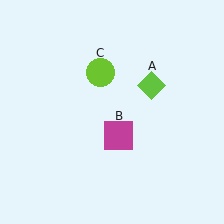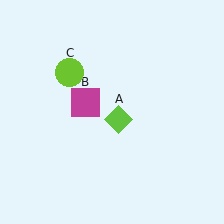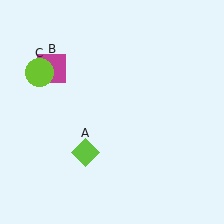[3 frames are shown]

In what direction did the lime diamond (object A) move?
The lime diamond (object A) moved down and to the left.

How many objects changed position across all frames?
3 objects changed position: lime diamond (object A), magenta square (object B), lime circle (object C).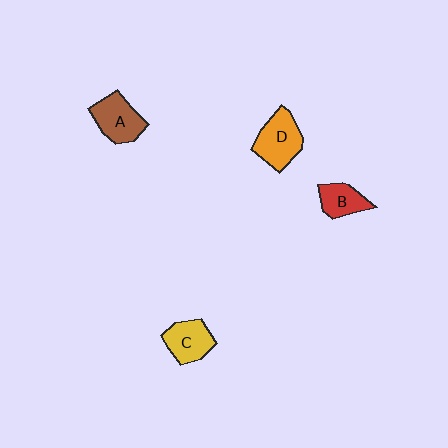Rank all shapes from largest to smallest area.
From largest to smallest: D (orange), A (brown), C (yellow), B (red).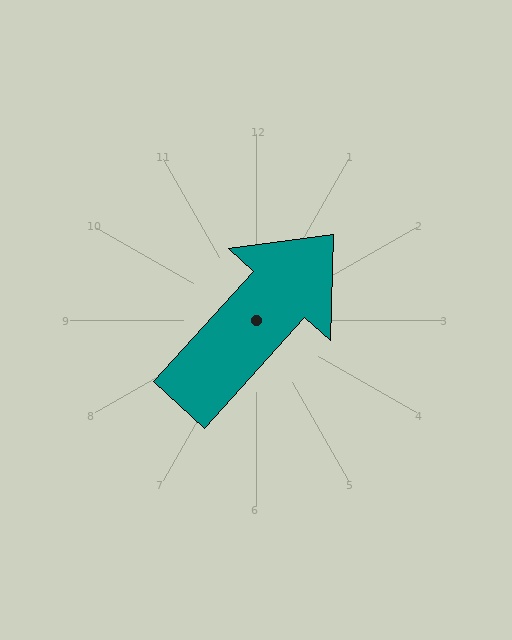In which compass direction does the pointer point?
Northeast.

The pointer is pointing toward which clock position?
Roughly 1 o'clock.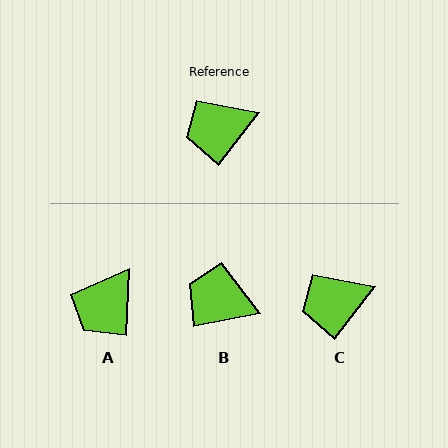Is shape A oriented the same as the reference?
No, it is off by about 35 degrees.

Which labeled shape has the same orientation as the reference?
C.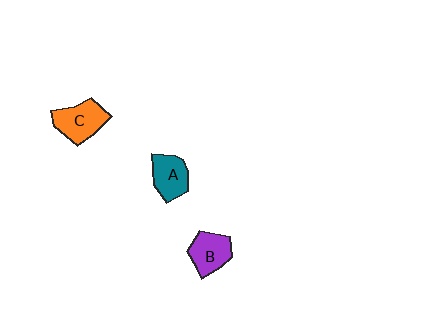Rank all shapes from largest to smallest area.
From largest to smallest: C (orange), B (purple), A (teal).